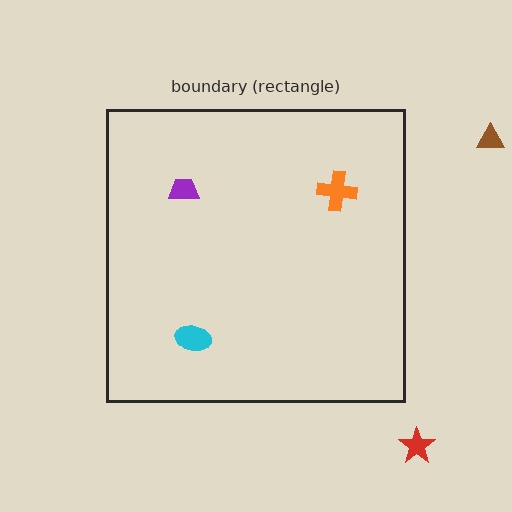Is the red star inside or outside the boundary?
Outside.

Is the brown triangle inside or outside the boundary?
Outside.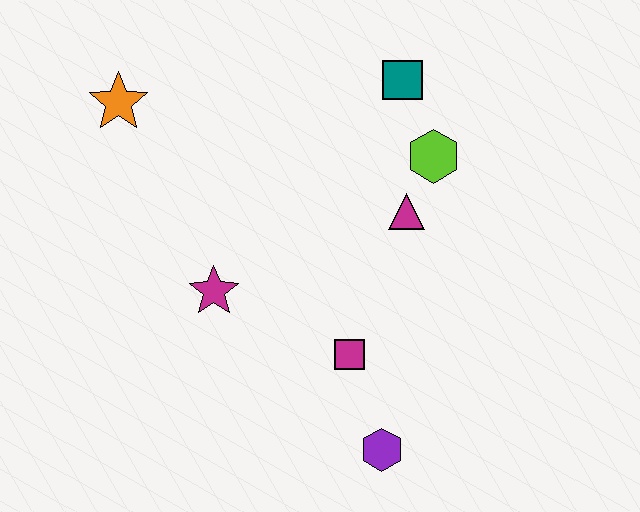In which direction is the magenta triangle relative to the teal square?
The magenta triangle is below the teal square.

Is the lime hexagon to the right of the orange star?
Yes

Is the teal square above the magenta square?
Yes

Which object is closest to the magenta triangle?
The lime hexagon is closest to the magenta triangle.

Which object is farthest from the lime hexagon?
The orange star is farthest from the lime hexagon.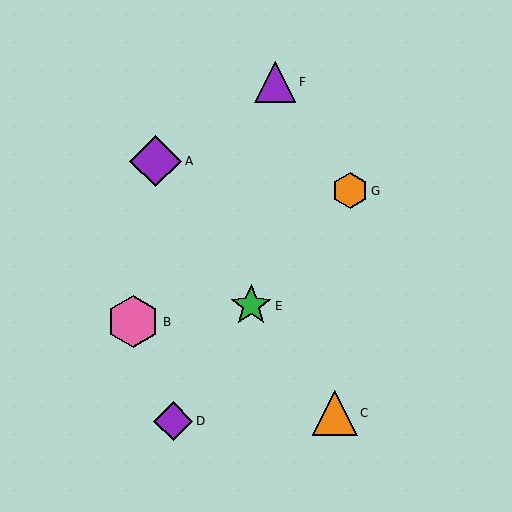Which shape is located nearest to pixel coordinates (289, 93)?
The purple triangle (labeled F) at (275, 82) is nearest to that location.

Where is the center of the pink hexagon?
The center of the pink hexagon is at (133, 322).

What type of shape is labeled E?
Shape E is a green star.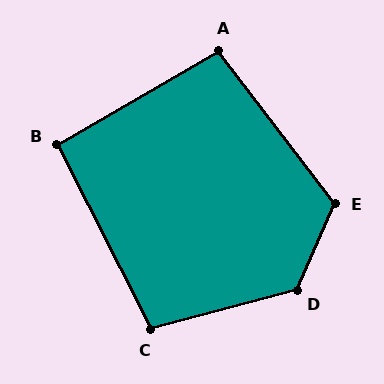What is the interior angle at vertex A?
Approximately 97 degrees (obtuse).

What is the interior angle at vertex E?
Approximately 119 degrees (obtuse).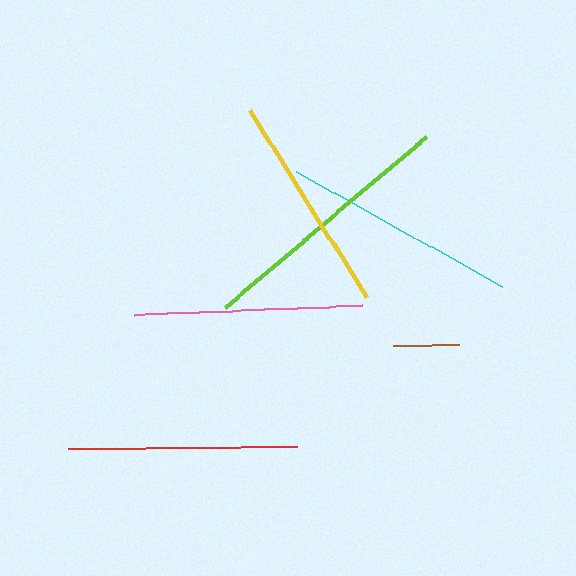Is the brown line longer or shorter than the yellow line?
The yellow line is longer than the brown line.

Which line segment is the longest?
The lime line is the longest at approximately 264 pixels.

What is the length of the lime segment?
The lime segment is approximately 264 pixels long.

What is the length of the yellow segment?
The yellow segment is approximately 220 pixels long.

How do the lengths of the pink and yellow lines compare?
The pink and yellow lines are approximately the same length.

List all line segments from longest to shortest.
From longest to shortest: lime, cyan, red, pink, yellow, brown.